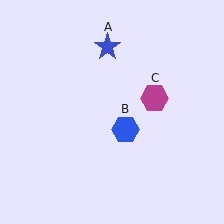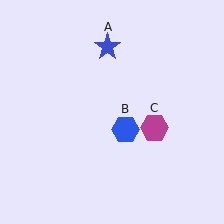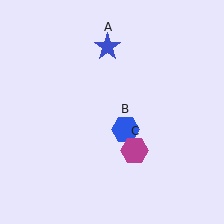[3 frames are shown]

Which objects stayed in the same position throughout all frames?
Blue star (object A) and blue hexagon (object B) remained stationary.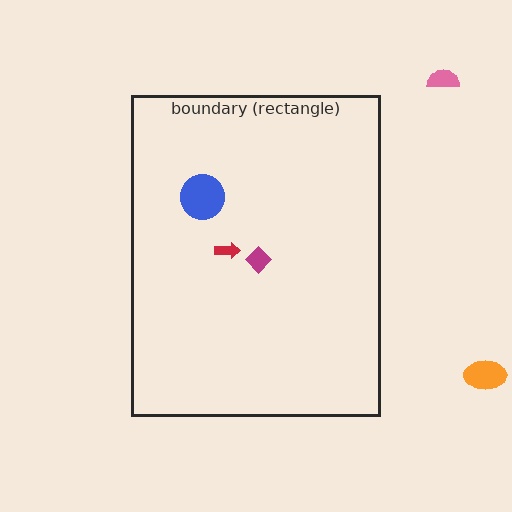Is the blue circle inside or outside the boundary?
Inside.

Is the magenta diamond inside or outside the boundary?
Inside.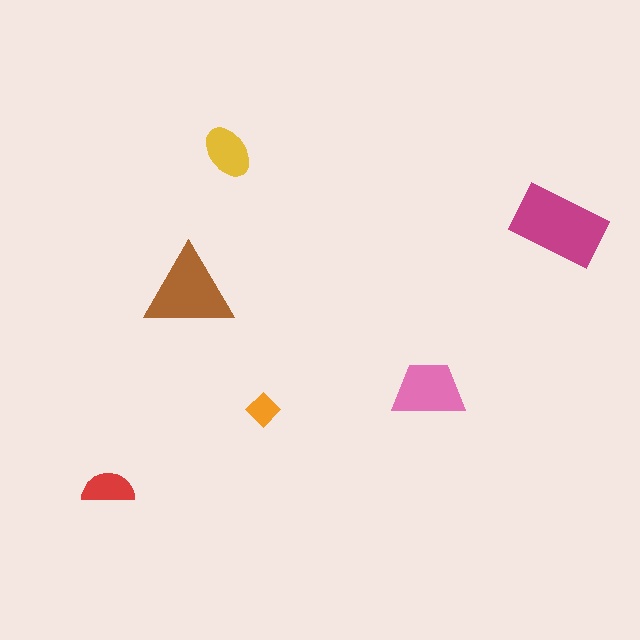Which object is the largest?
The magenta rectangle.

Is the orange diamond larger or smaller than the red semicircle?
Smaller.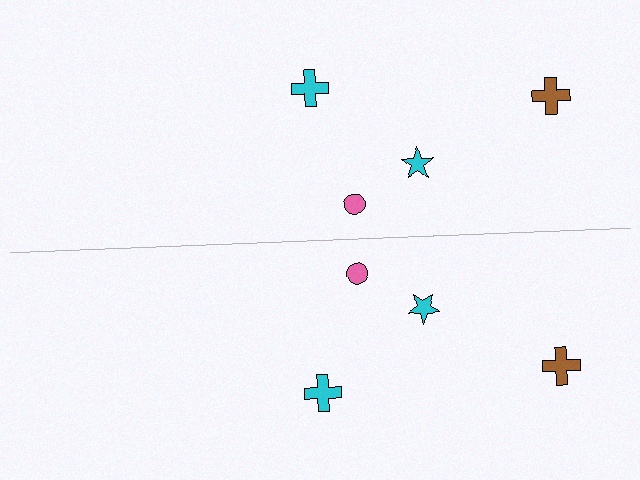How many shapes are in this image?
There are 8 shapes in this image.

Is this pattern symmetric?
Yes, this pattern has bilateral (reflection) symmetry.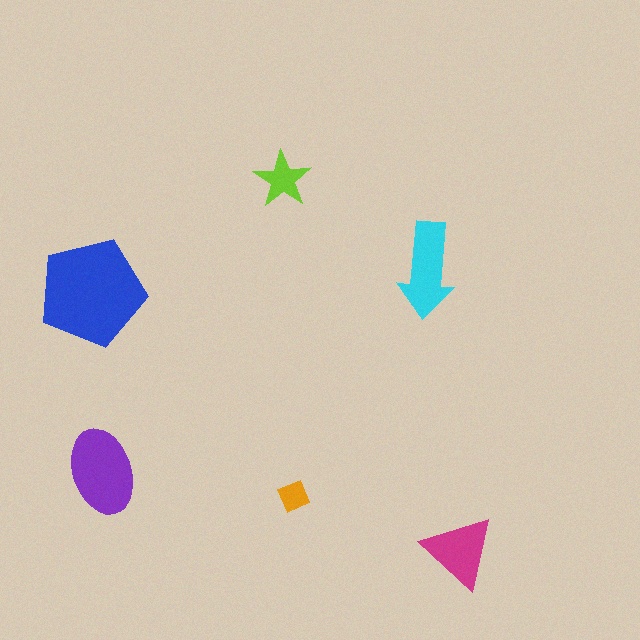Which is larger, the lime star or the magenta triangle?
The magenta triangle.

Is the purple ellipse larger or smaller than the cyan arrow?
Larger.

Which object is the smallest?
The orange diamond.